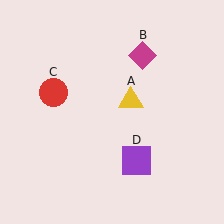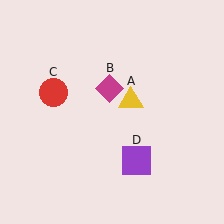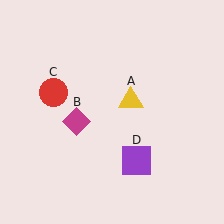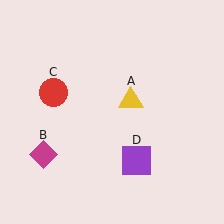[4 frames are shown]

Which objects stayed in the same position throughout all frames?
Yellow triangle (object A) and red circle (object C) and purple square (object D) remained stationary.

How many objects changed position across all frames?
1 object changed position: magenta diamond (object B).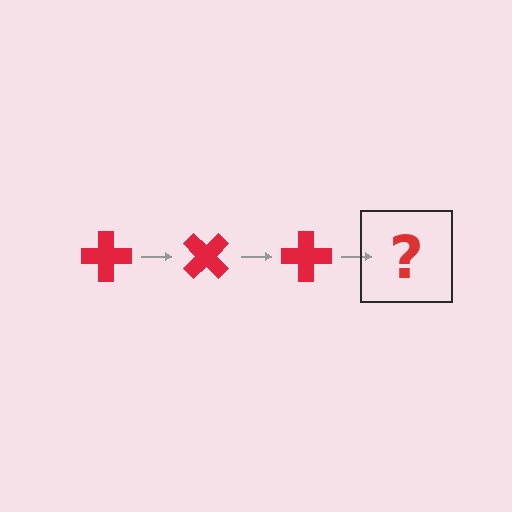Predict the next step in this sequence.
The next step is a red cross rotated 135 degrees.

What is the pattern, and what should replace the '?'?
The pattern is that the cross rotates 45 degrees each step. The '?' should be a red cross rotated 135 degrees.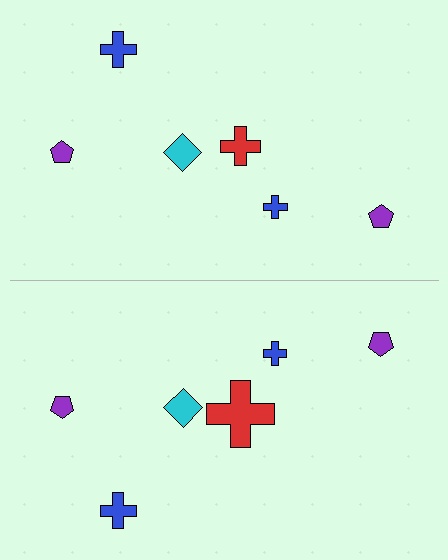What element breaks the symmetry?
The red cross on the bottom side has a different size than its mirror counterpart.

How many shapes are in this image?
There are 12 shapes in this image.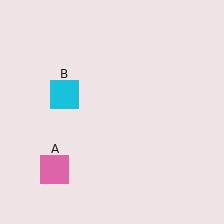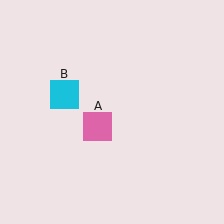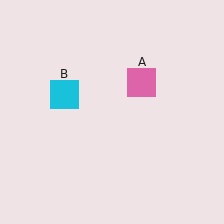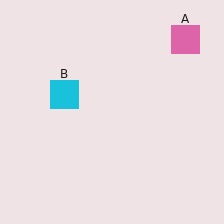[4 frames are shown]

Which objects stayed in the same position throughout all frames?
Cyan square (object B) remained stationary.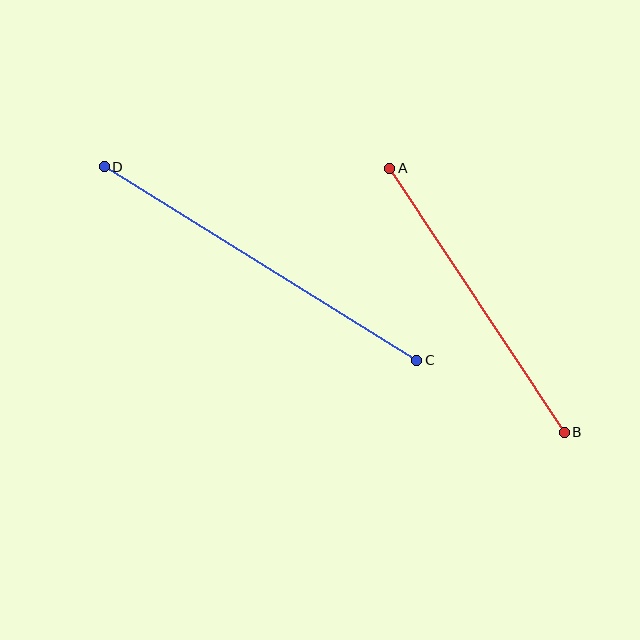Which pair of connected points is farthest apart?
Points C and D are farthest apart.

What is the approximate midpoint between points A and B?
The midpoint is at approximately (477, 300) pixels.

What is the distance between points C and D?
The distance is approximately 368 pixels.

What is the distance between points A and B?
The distance is approximately 316 pixels.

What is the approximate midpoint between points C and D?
The midpoint is at approximately (260, 264) pixels.